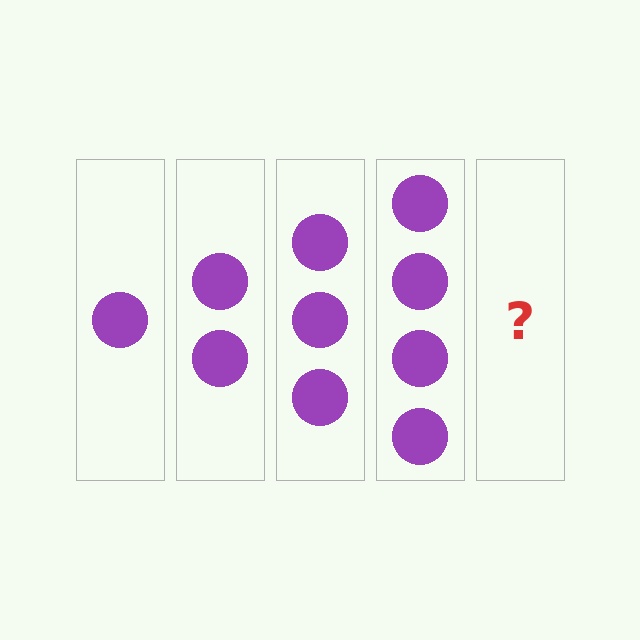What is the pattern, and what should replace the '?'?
The pattern is that each step adds one more circle. The '?' should be 5 circles.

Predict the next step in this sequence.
The next step is 5 circles.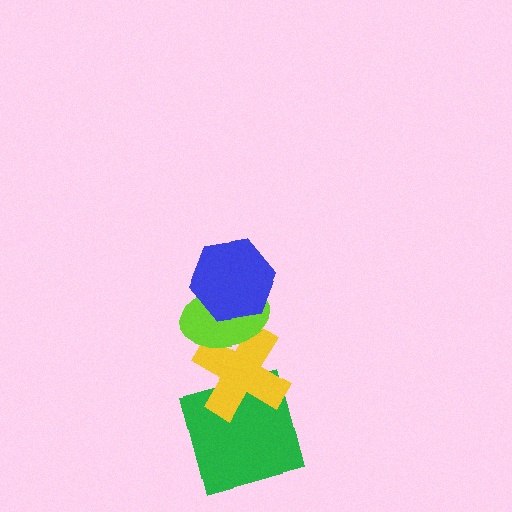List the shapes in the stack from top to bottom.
From top to bottom: the blue hexagon, the lime ellipse, the yellow cross, the green square.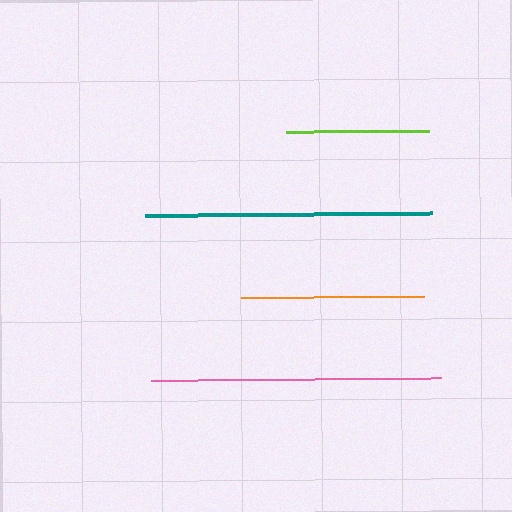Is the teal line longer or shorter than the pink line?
The pink line is longer than the teal line.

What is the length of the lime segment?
The lime segment is approximately 143 pixels long.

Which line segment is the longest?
The pink line is the longest at approximately 290 pixels.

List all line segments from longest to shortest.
From longest to shortest: pink, teal, orange, lime.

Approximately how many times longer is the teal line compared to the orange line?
The teal line is approximately 1.6 times the length of the orange line.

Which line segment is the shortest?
The lime line is the shortest at approximately 143 pixels.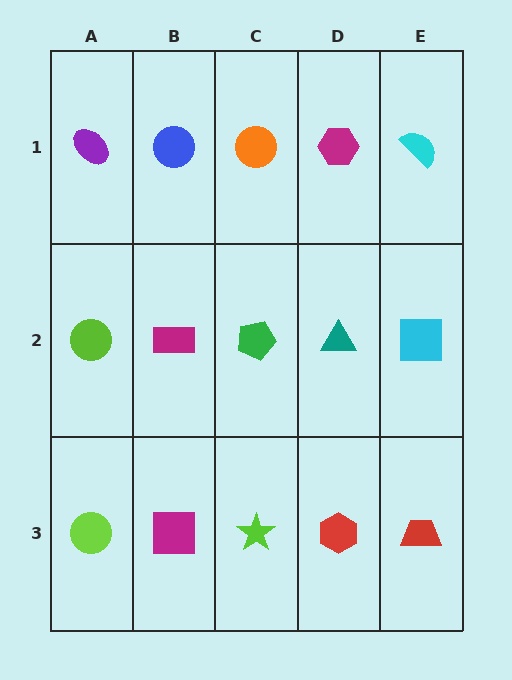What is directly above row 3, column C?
A green pentagon.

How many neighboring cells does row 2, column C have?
4.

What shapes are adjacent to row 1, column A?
A lime circle (row 2, column A), a blue circle (row 1, column B).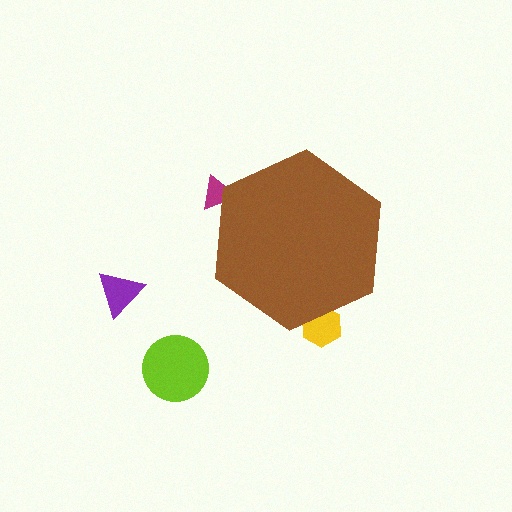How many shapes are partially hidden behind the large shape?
2 shapes are partially hidden.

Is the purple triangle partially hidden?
No, the purple triangle is fully visible.